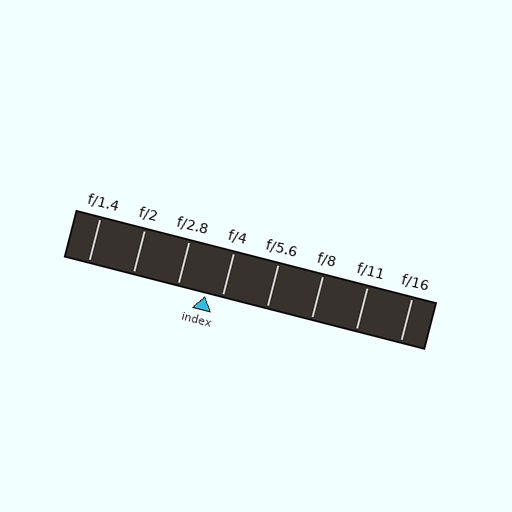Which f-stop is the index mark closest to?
The index mark is closest to f/4.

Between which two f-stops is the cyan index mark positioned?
The index mark is between f/2.8 and f/4.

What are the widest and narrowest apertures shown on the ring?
The widest aperture shown is f/1.4 and the narrowest is f/16.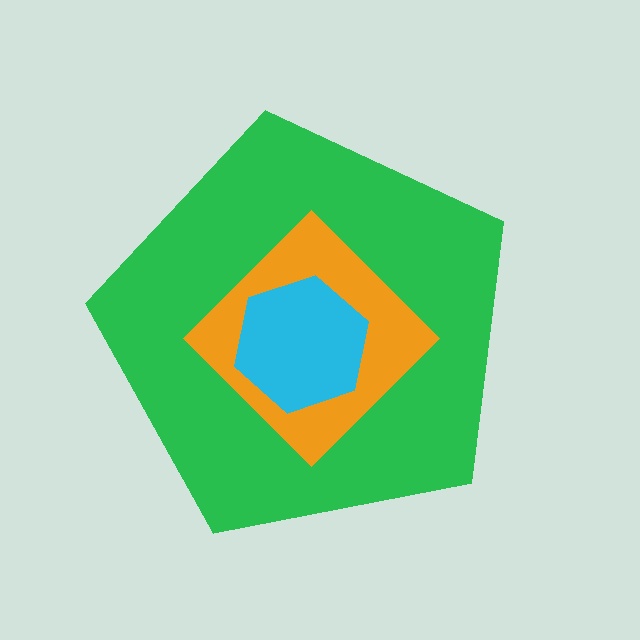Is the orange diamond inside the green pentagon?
Yes.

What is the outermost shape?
The green pentagon.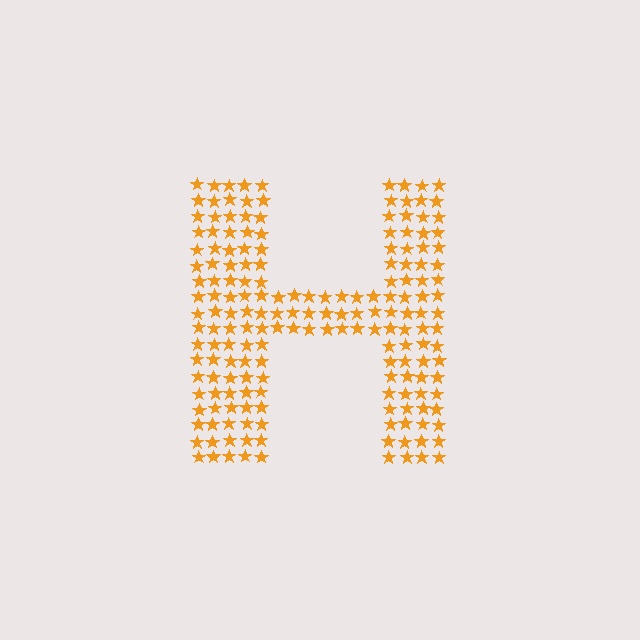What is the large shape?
The large shape is the letter H.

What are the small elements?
The small elements are stars.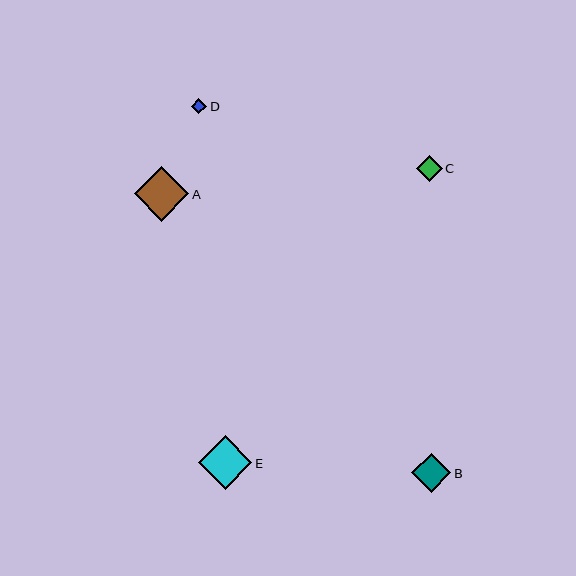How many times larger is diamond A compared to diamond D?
Diamond A is approximately 3.5 times the size of diamond D.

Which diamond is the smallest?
Diamond D is the smallest with a size of approximately 16 pixels.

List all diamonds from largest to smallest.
From largest to smallest: A, E, B, C, D.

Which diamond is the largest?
Diamond A is the largest with a size of approximately 54 pixels.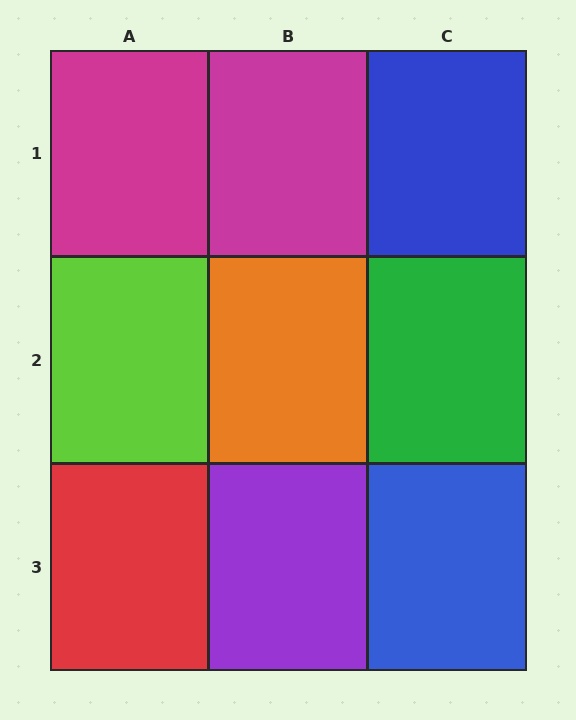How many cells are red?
1 cell is red.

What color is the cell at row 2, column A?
Lime.